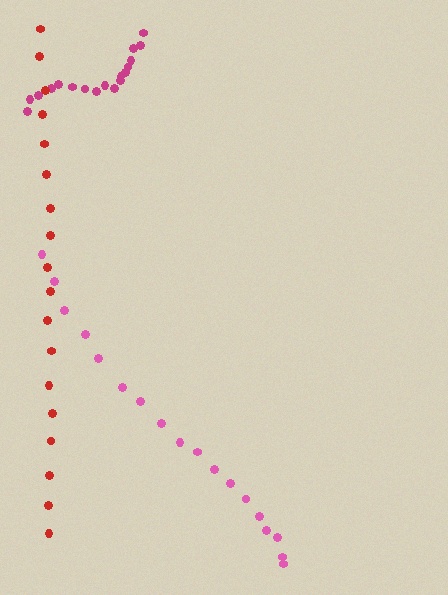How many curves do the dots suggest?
There are 3 distinct paths.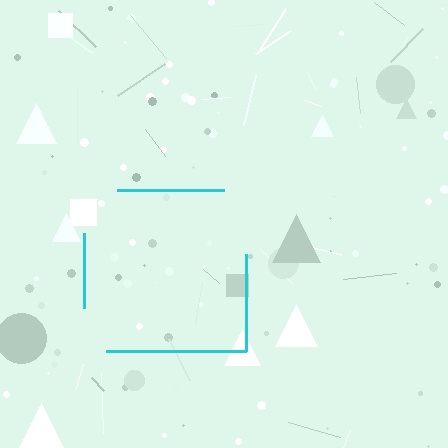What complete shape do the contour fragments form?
The contour fragments form a square.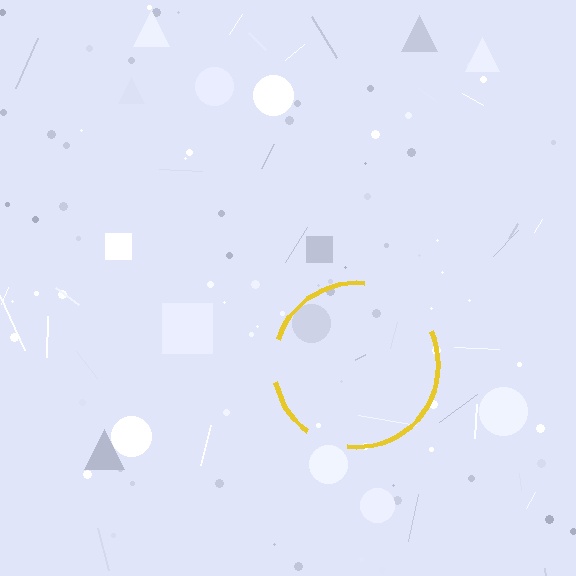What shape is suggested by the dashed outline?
The dashed outline suggests a circle.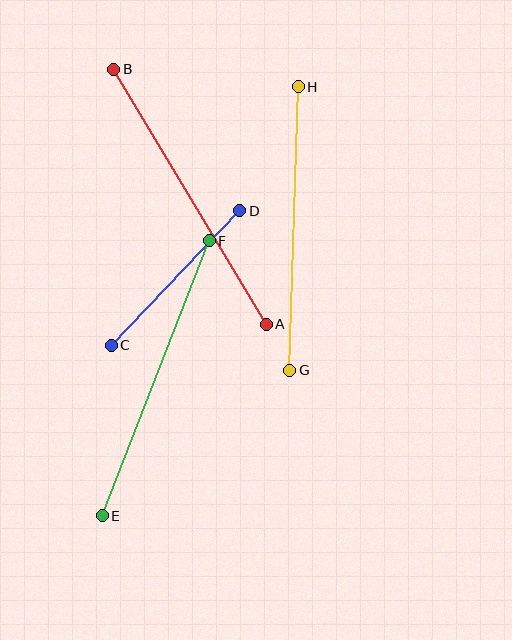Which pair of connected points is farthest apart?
Points A and B are farthest apart.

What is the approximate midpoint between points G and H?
The midpoint is at approximately (294, 228) pixels.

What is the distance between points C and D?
The distance is approximately 186 pixels.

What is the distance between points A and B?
The distance is approximately 297 pixels.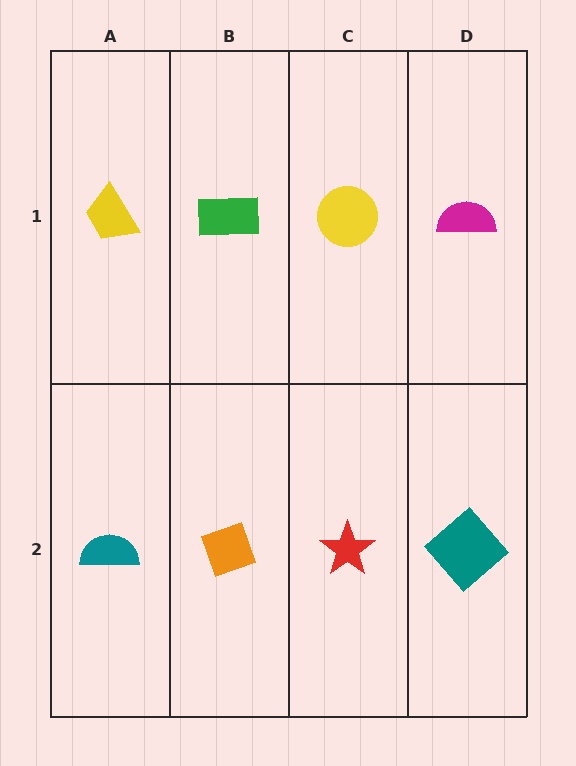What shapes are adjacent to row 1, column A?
A teal semicircle (row 2, column A), a green rectangle (row 1, column B).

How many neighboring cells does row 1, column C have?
3.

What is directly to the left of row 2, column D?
A red star.